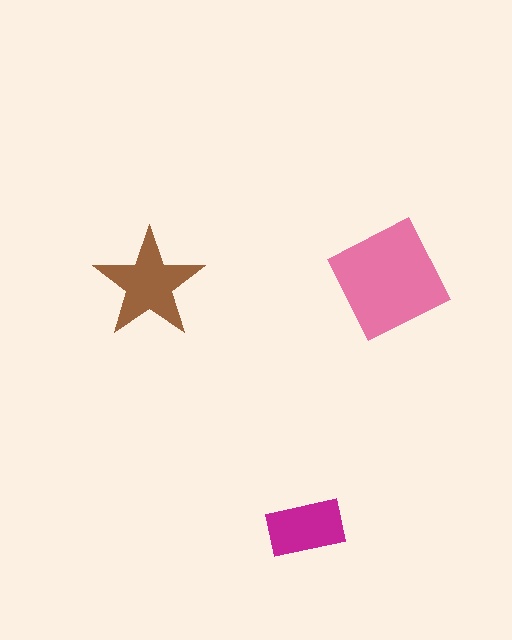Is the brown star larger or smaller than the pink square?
Smaller.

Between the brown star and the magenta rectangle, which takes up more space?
The brown star.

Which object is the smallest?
The magenta rectangle.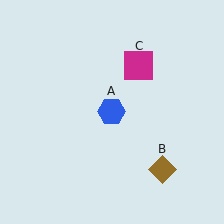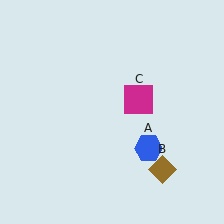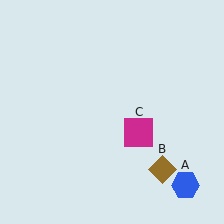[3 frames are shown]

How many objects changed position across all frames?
2 objects changed position: blue hexagon (object A), magenta square (object C).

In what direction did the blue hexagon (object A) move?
The blue hexagon (object A) moved down and to the right.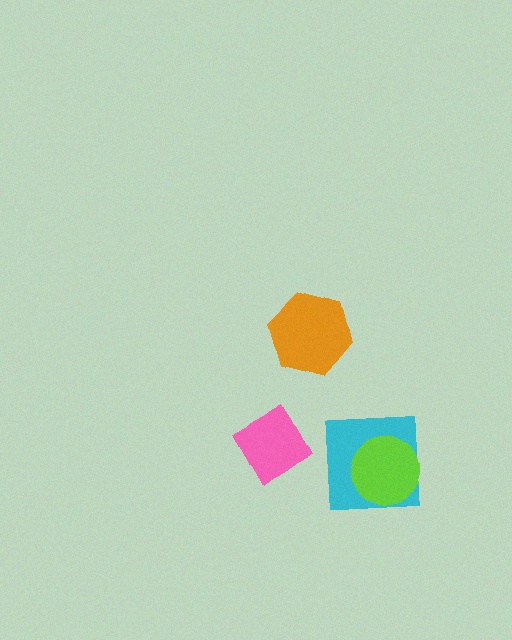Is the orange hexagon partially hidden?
No, no other shape covers it.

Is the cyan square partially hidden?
Yes, it is partially covered by another shape.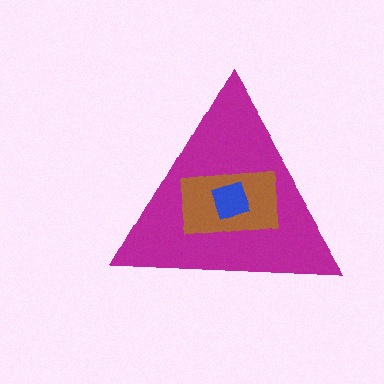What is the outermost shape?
The magenta triangle.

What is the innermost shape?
The blue square.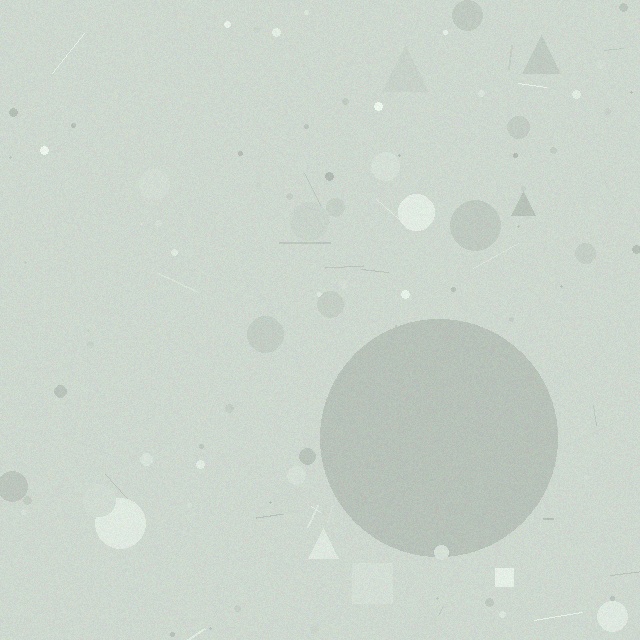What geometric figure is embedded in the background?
A circle is embedded in the background.